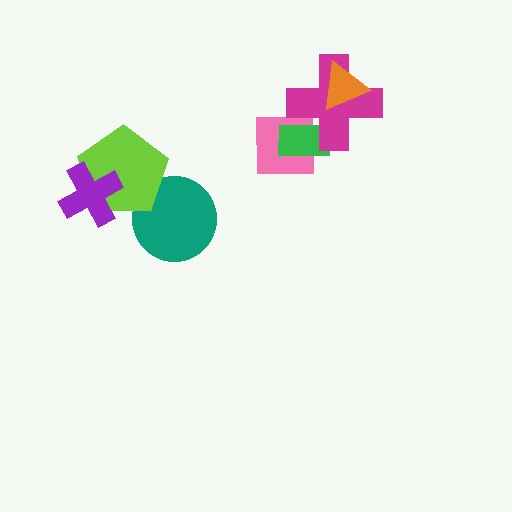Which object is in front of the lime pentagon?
The purple cross is in front of the lime pentagon.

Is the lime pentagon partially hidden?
Yes, it is partially covered by another shape.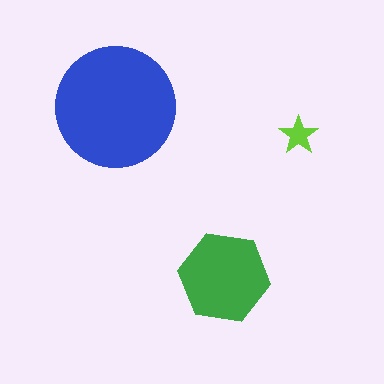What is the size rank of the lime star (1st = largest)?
3rd.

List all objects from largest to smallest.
The blue circle, the green hexagon, the lime star.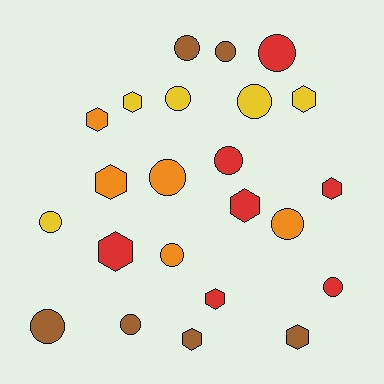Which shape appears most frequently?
Circle, with 13 objects.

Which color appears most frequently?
Red, with 7 objects.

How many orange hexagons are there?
There are 2 orange hexagons.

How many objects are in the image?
There are 23 objects.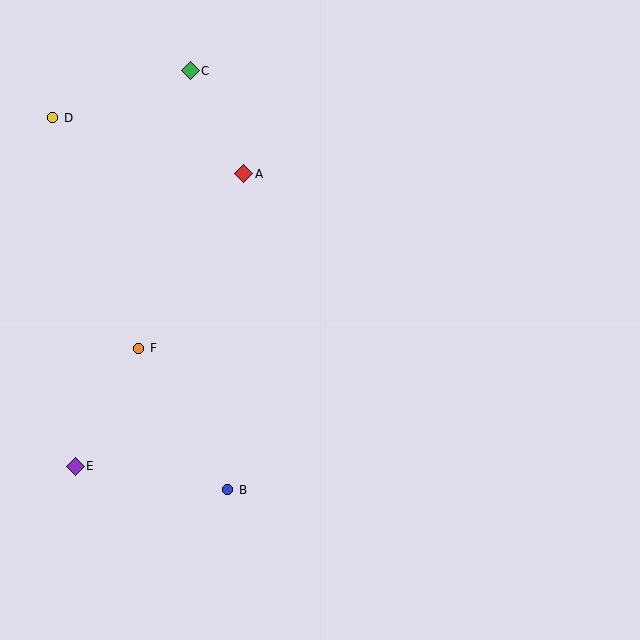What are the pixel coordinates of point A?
Point A is at (244, 174).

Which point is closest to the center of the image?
Point A at (244, 174) is closest to the center.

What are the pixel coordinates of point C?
Point C is at (190, 71).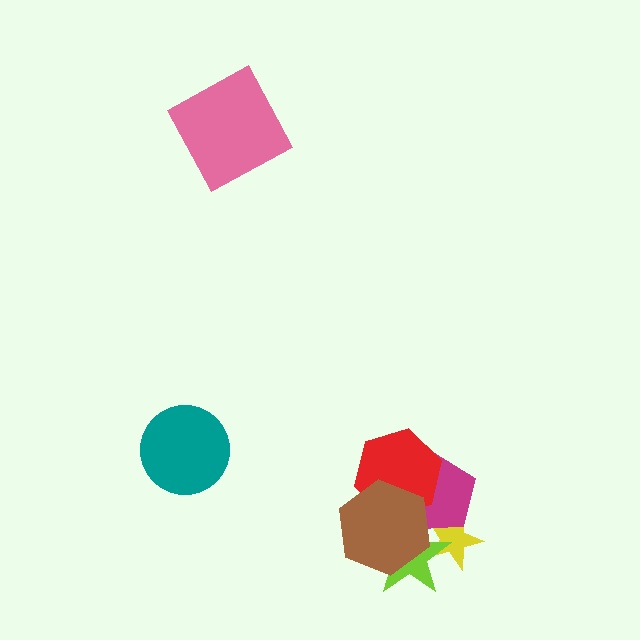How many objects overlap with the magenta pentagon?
4 objects overlap with the magenta pentagon.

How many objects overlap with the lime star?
3 objects overlap with the lime star.